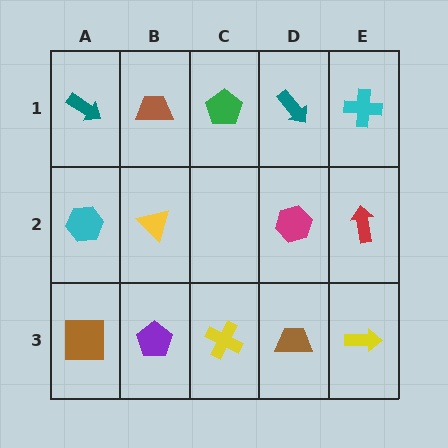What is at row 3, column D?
A brown trapezoid.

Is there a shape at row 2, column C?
No, that cell is empty.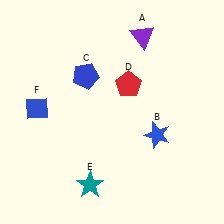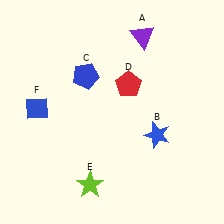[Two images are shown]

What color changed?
The star (E) changed from teal in Image 1 to lime in Image 2.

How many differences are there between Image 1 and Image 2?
There is 1 difference between the two images.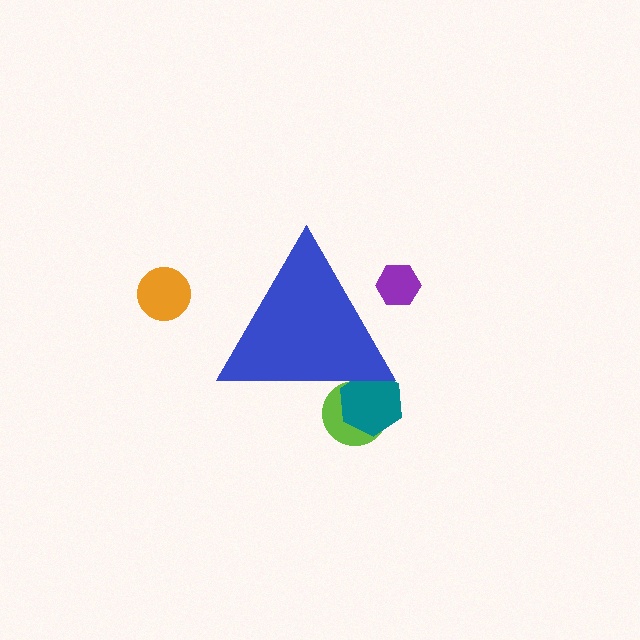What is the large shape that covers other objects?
A blue triangle.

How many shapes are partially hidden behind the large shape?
3 shapes are partially hidden.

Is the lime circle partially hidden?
Yes, the lime circle is partially hidden behind the blue triangle.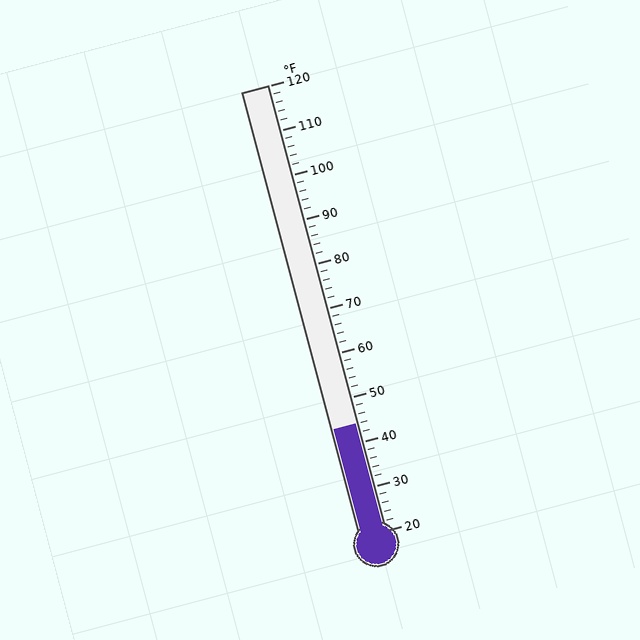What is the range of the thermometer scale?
The thermometer scale ranges from 20°F to 120°F.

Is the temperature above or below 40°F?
The temperature is above 40°F.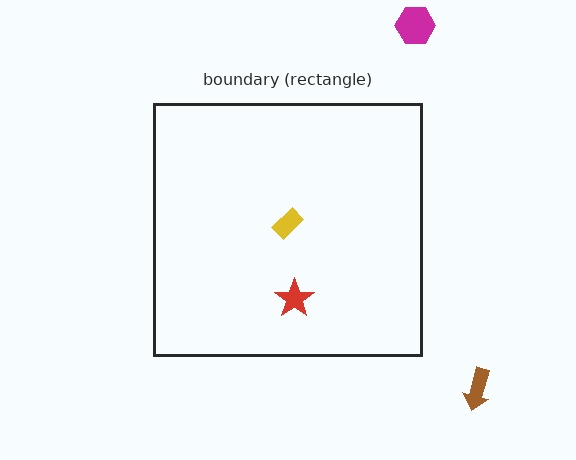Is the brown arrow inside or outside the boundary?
Outside.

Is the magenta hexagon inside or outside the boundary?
Outside.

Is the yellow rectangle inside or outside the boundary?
Inside.